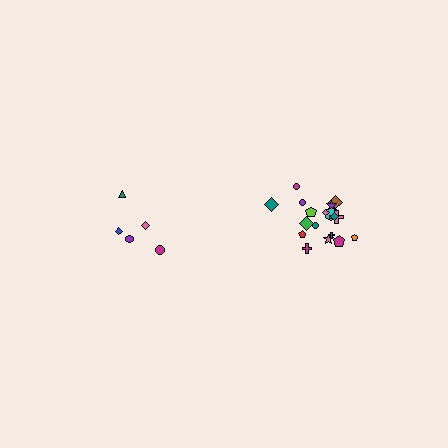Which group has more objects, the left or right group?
The right group.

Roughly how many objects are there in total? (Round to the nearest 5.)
Roughly 25 objects in total.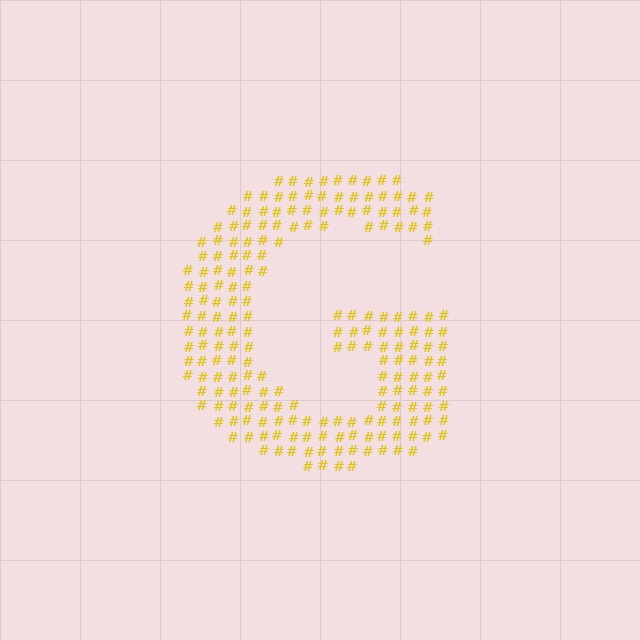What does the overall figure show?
The overall figure shows the letter G.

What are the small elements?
The small elements are hash symbols.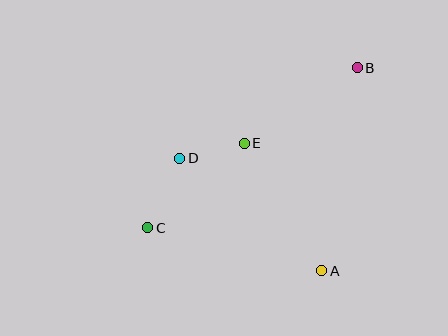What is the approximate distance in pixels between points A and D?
The distance between A and D is approximately 181 pixels.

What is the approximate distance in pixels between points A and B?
The distance between A and B is approximately 206 pixels.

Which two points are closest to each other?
Points D and E are closest to each other.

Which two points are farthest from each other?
Points B and C are farthest from each other.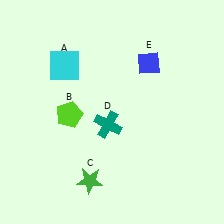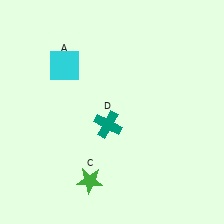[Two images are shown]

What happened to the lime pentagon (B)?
The lime pentagon (B) was removed in Image 2. It was in the bottom-left area of Image 1.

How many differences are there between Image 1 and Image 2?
There are 2 differences between the two images.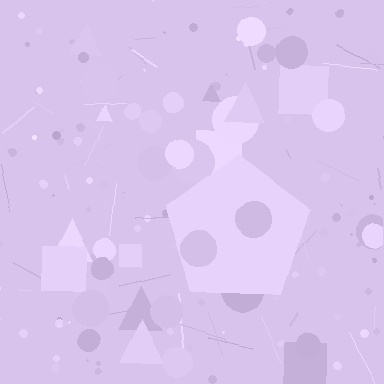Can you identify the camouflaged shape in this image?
The camouflaged shape is a pentagon.